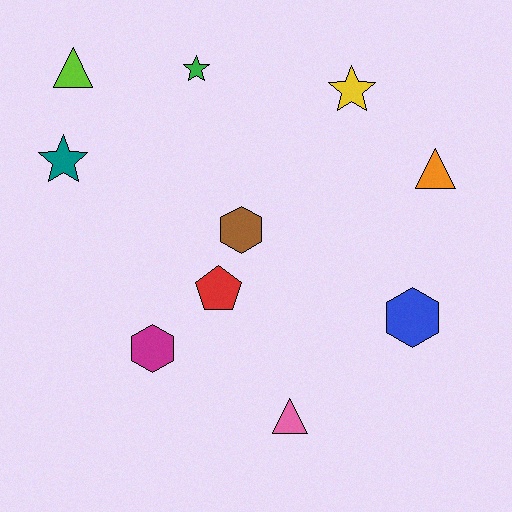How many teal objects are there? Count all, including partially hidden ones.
There is 1 teal object.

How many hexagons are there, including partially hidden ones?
There are 3 hexagons.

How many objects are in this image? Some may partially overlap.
There are 10 objects.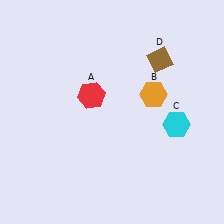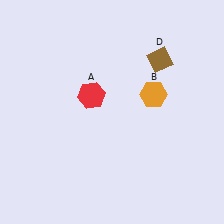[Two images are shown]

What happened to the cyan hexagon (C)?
The cyan hexagon (C) was removed in Image 2. It was in the bottom-right area of Image 1.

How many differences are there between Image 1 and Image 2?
There is 1 difference between the two images.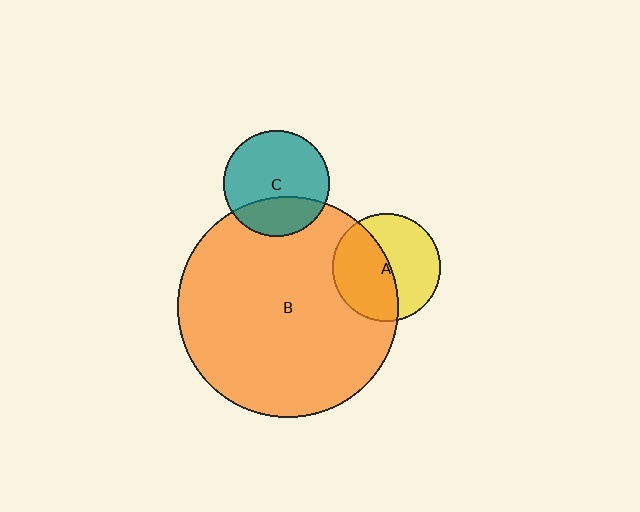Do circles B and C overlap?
Yes.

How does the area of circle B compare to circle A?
Approximately 4.2 times.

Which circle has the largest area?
Circle B (orange).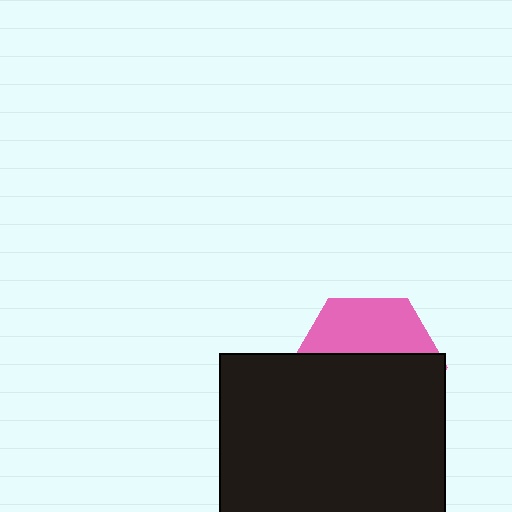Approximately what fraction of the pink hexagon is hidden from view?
Roughly 63% of the pink hexagon is hidden behind the black rectangle.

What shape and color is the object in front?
The object in front is a black rectangle.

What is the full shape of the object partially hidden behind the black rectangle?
The partially hidden object is a pink hexagon.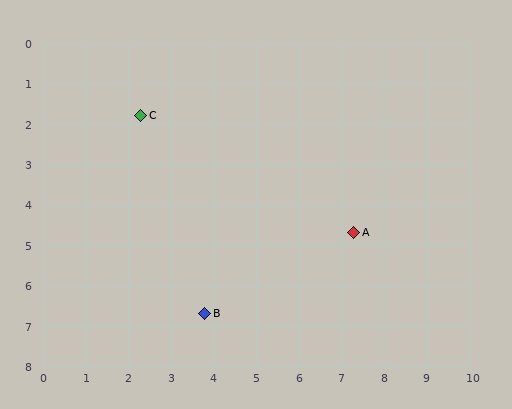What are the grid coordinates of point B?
Point B is at approximately (3.8, 6.7).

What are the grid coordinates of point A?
Point A is at approximately (7.3, 4.7).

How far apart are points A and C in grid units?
Points A and C are about 5.8 grid units apart.